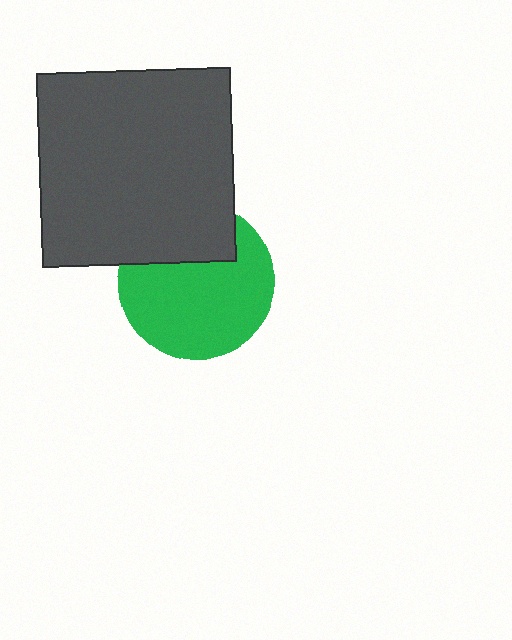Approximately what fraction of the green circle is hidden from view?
Roughly 30% of the green circle is hidden behind the dark gray square.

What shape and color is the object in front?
The object in front is a dark gray square.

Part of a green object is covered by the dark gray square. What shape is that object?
It is a circle.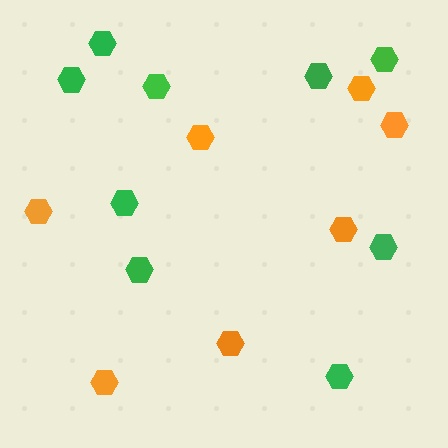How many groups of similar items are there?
There are 2 groups: one group of green hexagons (9) and one group of orange hexagons (7).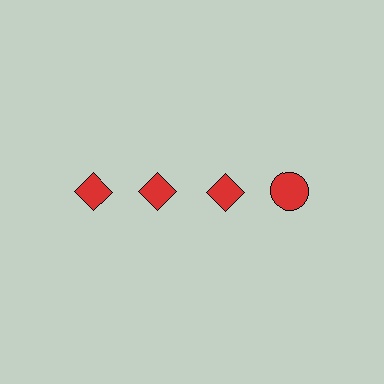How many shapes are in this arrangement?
There are 4 shapes arranged in a grid pattern.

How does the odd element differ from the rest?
It has a different shape: circle instead of diamond.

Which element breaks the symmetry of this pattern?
The red circle in the top row, second from right column breaks the symmetry. All other shapes are red diamonds.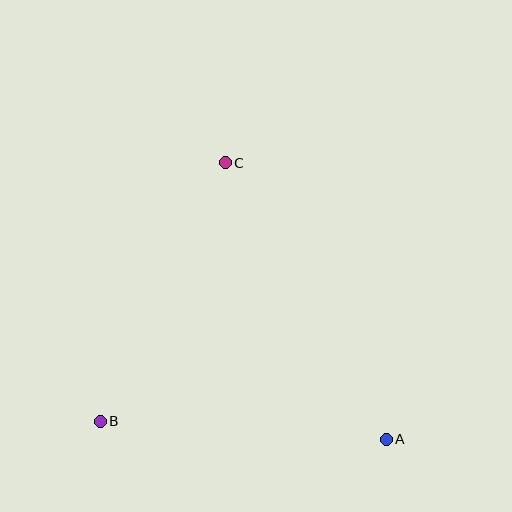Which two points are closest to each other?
Points A and B are closest to each other.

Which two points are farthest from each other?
Points A and C are farthest from each other.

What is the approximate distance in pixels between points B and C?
The distance between B and C is approximately 287 pixels.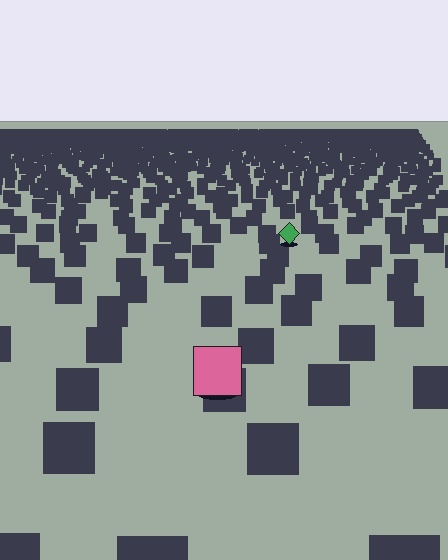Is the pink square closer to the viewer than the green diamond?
Yes. The pink square is closer — you can tell from the texture gradient: the ground texture is coarser near it.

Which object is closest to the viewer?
The pink square is closest. The texture marks near it are larger and more spread out.